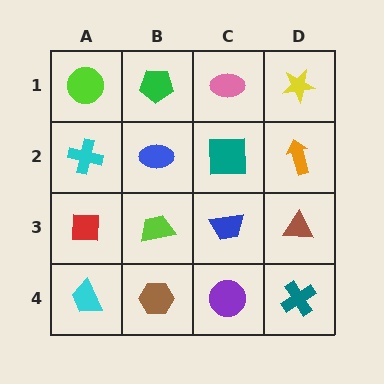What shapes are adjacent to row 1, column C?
A teal square (row 2, column C), a green pentagon (row 1, column B), a yellow star (row 1, column D).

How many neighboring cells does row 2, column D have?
3.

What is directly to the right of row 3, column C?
A brown triangle.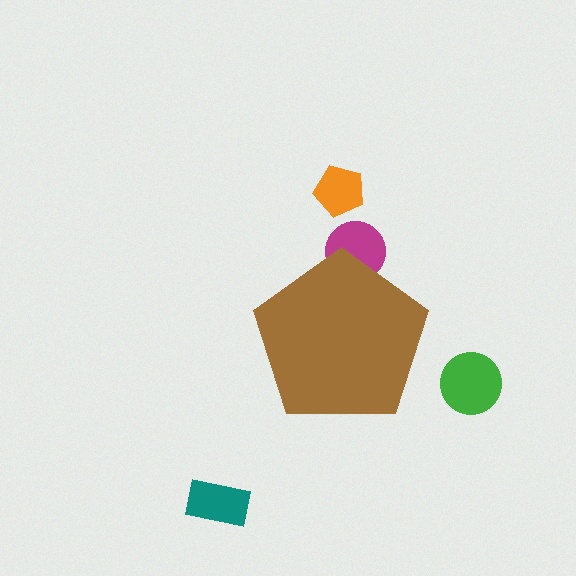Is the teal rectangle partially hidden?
No, the teal rectangle is fully visible.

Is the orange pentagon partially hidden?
No, the orange pentagon is fully visible.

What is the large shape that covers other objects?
A brown pentagon.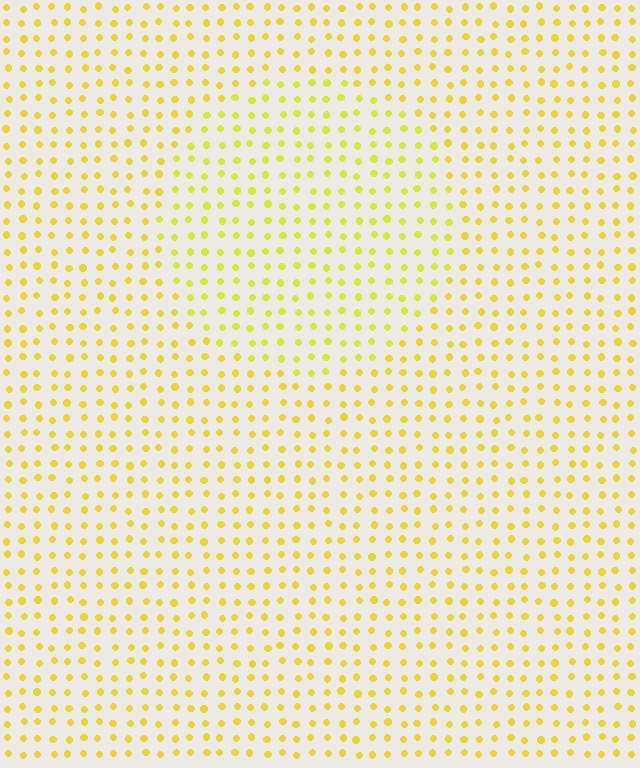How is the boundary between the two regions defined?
The boundary is defined purely by a slight shift in hue (about 15 degrees). Spacing, size, and orientation are identical on both sides.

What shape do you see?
I see a circle.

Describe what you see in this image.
The image is filled with small yellow elements in a uniform arrangement. A circle-shaped region is visible where the elements are tinted to a slightly different hue, forming a subtle color boundary.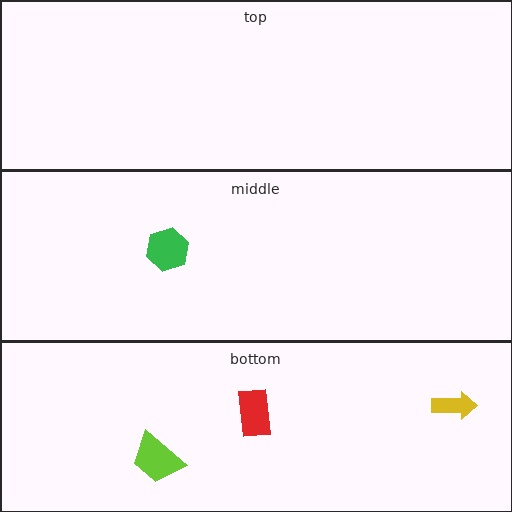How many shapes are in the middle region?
1.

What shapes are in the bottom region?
The yellow arrow, the lime trapezoid, the red rectangle.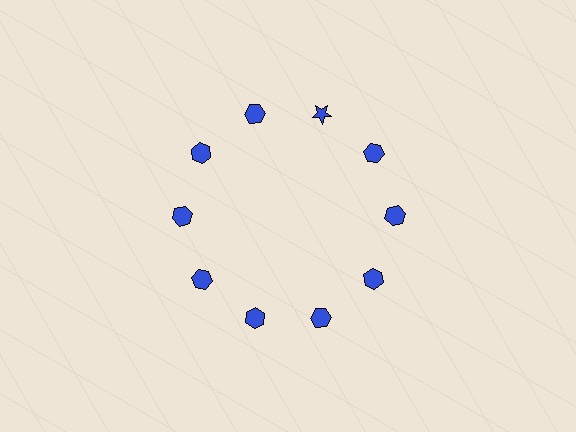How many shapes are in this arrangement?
There are 10 shapes arranged in a ring pattern.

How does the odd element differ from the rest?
It has a different shape: star instead of hexagon.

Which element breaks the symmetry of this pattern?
The blue star at roughly the 1 o'clock position breaks the symmetry. All other shapes are blue hexagons.